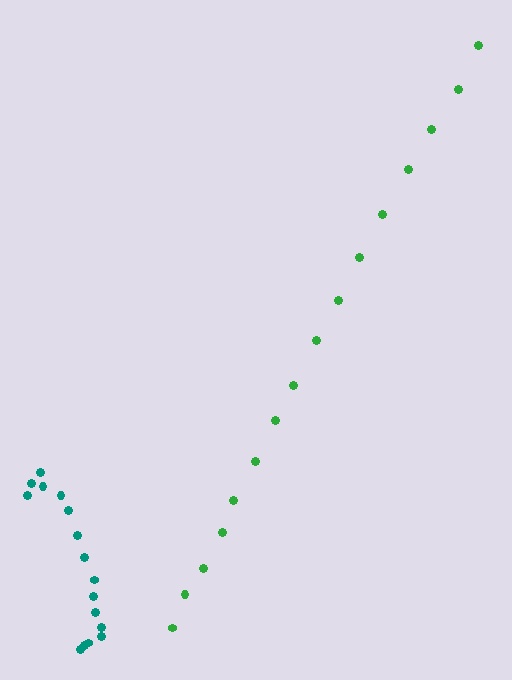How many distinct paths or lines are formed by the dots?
There are 2 distinct paths.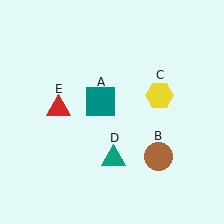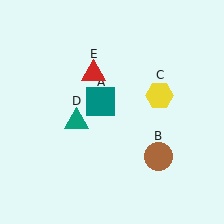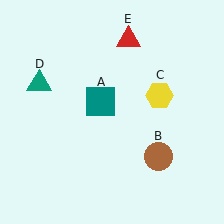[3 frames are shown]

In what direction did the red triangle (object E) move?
The red triangle (object E) moved up and to the right.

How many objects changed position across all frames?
2 objects changed position: teal triangle (object D), red triangle (object E).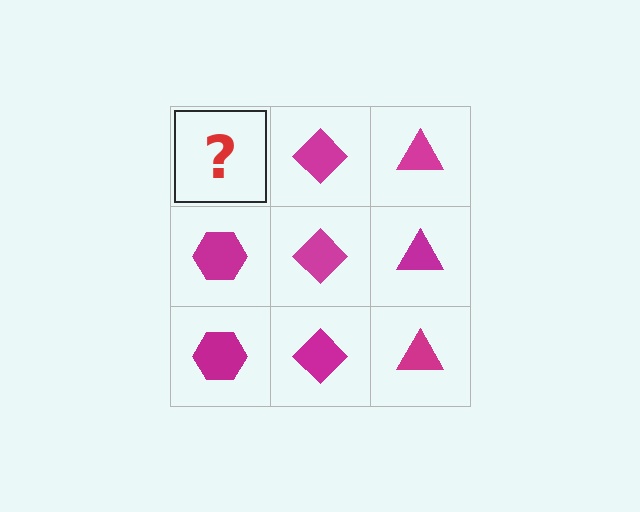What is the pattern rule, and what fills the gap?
The rule is that each column has a consistent shape. The gap should be filled with a magenta hexagon.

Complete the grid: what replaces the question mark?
The question mark should be replaced with a magenta hexagon.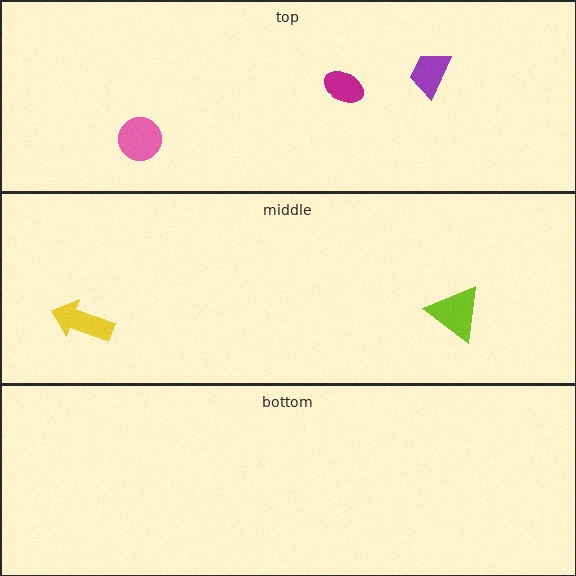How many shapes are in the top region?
3.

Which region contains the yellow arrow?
The middle region.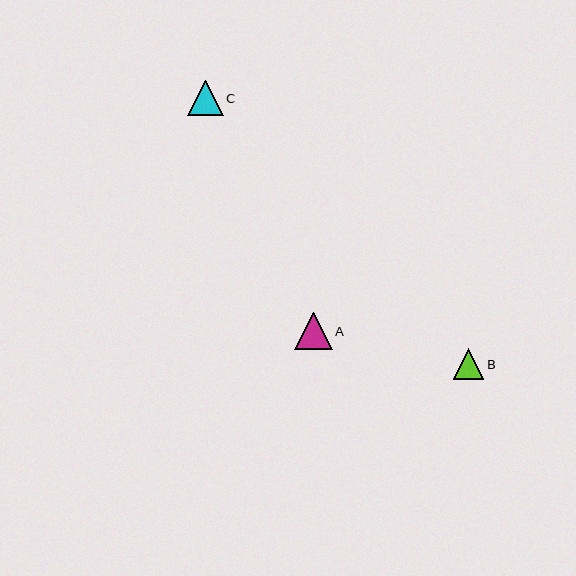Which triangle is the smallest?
Triangle B is the smallest with a size of approximately 31 pixels.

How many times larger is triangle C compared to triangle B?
Triangle C is approximately 1.2 times the size of triangle B.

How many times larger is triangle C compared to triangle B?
Triangle C is approximately 1.2 times the size of triangle B.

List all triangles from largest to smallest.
From largest to smallest: A, C, B.